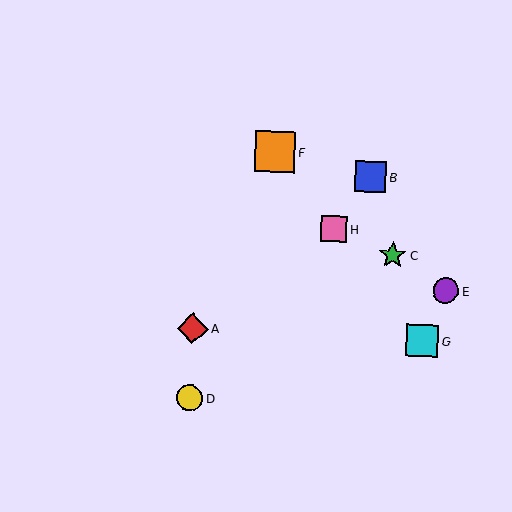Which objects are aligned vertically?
Objects A, D are aligned vertically.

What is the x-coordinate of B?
Object B is at x≈371.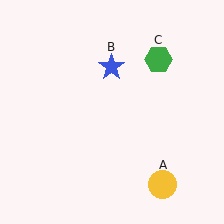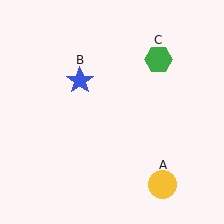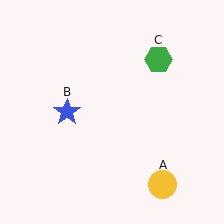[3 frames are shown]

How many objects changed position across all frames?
1 object changed position: blue star (object B).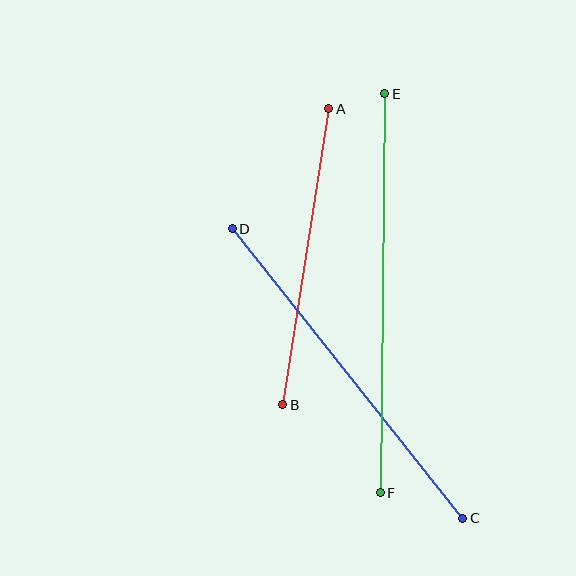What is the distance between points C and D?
The distance is approximately 370 pixels.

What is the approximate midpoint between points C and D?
The midpoint is at approximately (348, 373) pixels.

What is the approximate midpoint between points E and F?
The midpoint is at approximately (382, 293) pixels.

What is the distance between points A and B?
The distance is approximately 300 pixels.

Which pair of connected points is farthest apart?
Points E and F are farthest apart.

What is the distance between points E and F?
The distance is approximately 399 pixels.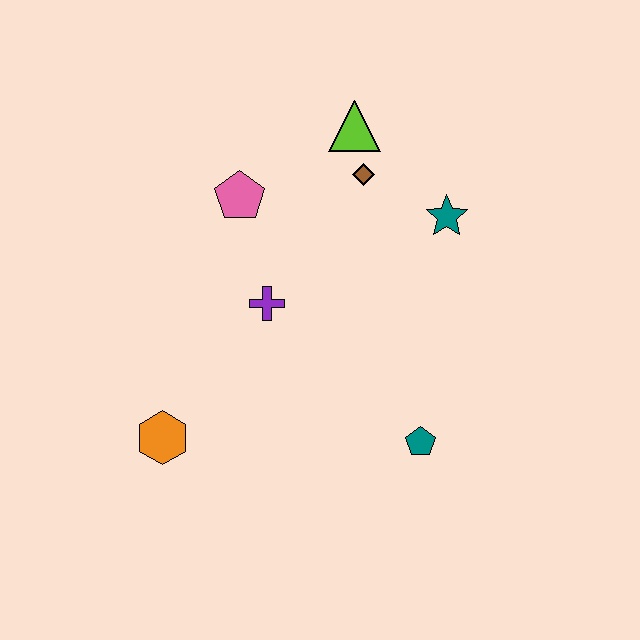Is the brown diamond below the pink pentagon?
No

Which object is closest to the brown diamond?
The lime triangle is closest to the brown diamond.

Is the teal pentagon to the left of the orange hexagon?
No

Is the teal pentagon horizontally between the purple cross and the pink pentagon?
No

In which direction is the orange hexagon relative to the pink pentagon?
The orange hexagon is below the pink pentagon.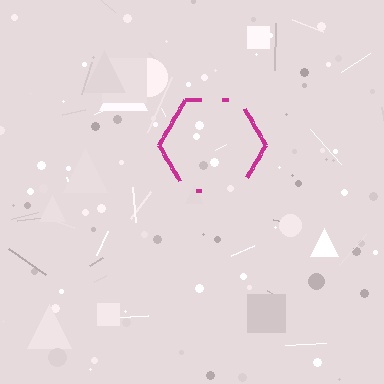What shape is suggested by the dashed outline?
The dashed outline suggests a hexagon.